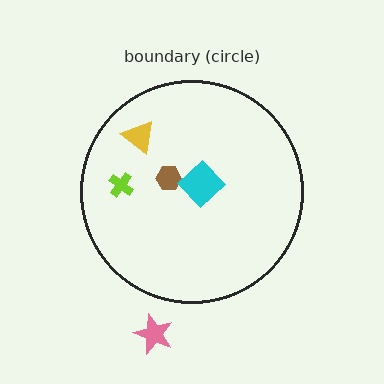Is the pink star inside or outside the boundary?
Outside.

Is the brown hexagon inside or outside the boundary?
Inside.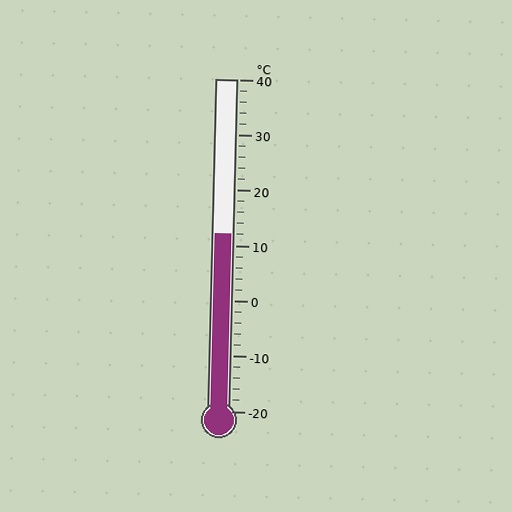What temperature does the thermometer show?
The thermometer shows approximately 12°C.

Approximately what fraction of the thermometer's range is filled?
The thermometer is filled to approximately 55% of its range.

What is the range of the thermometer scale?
The thermometer scale ranges from -20°C to 40°C.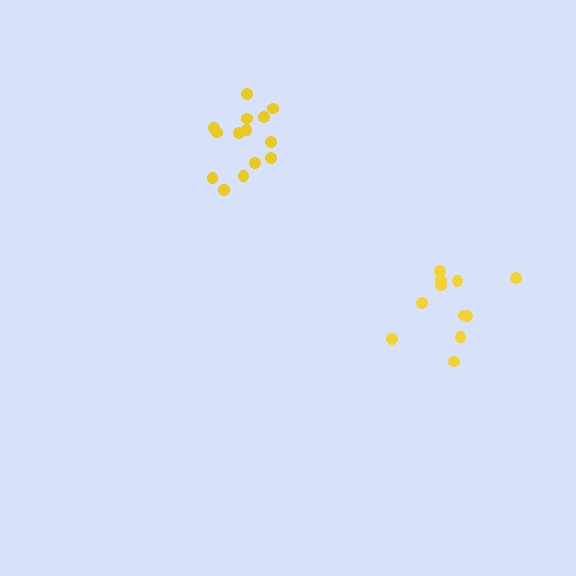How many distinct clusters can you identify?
There are 2 distinct clusters.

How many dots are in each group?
Group 1: 11 dots, Group 2: 14 dots (25 total).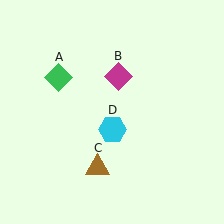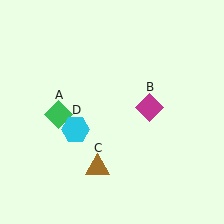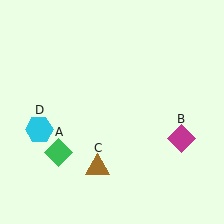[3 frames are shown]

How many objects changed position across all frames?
3 objects changed position: green diamond (object A), magenta diamond (object B), cyan hexagon (object D).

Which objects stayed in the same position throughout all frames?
Brown triangle (object C) remained stationary.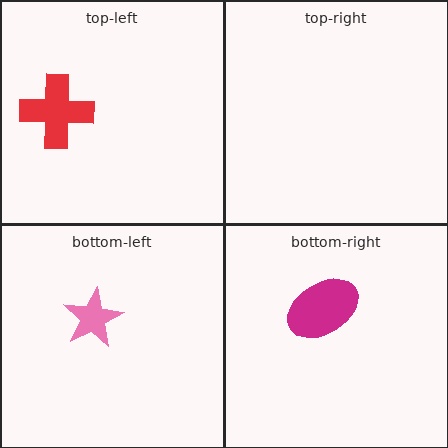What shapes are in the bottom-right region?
The magenta ellipse.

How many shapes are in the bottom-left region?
1.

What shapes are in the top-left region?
The red cross.